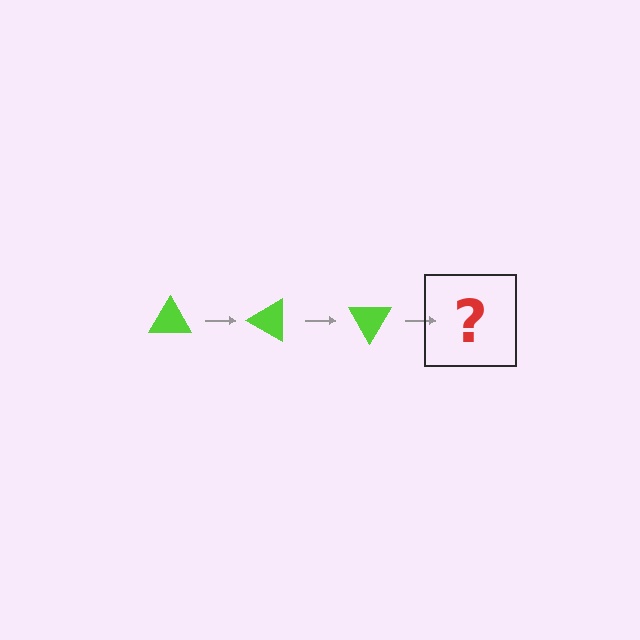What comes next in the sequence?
The next element should be a lime triangle rotated 90 degrees.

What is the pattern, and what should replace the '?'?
The pattern is that the triangle rotates 30 degrees each step. The '?' should be a lime triangle rotated 90 degrees.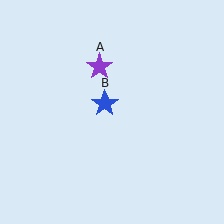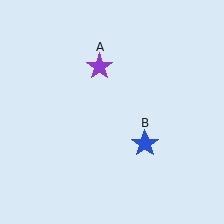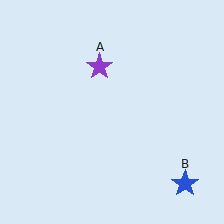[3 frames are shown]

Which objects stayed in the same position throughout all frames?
Purple star (object A) remained stationary.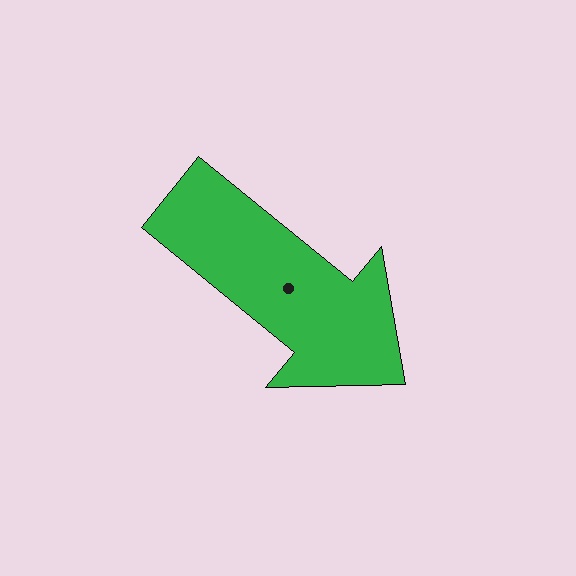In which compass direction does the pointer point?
Southeast.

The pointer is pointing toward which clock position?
Roughly 4 o'clock.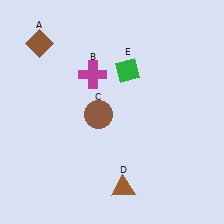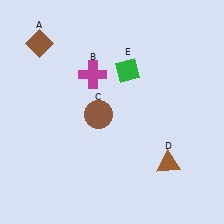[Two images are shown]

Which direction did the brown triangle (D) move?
The brown triangle (D) moved right.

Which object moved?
The brown triangle (D) moved right.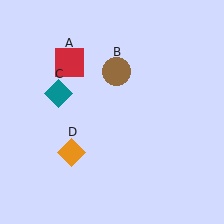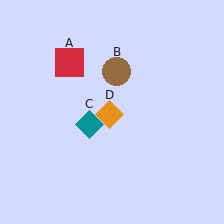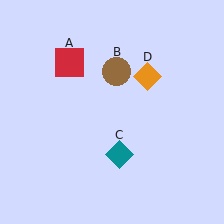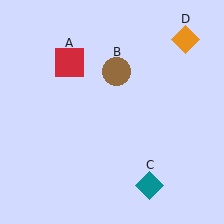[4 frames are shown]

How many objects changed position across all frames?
2 objects changed position: teal diamond (object C), orange diamond (object D).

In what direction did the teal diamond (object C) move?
The teal diamond (object C) moved down and to the right.